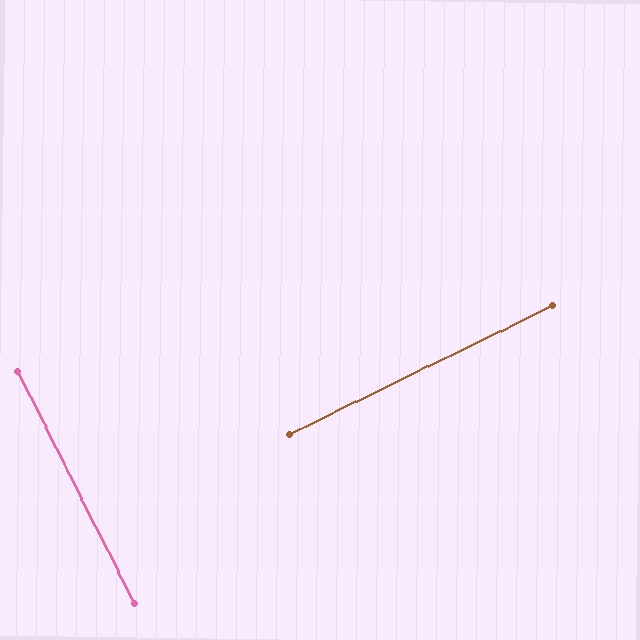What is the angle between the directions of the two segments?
Approximately 90 degrees.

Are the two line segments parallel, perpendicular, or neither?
Perpendicular — they meet at approximately 90°.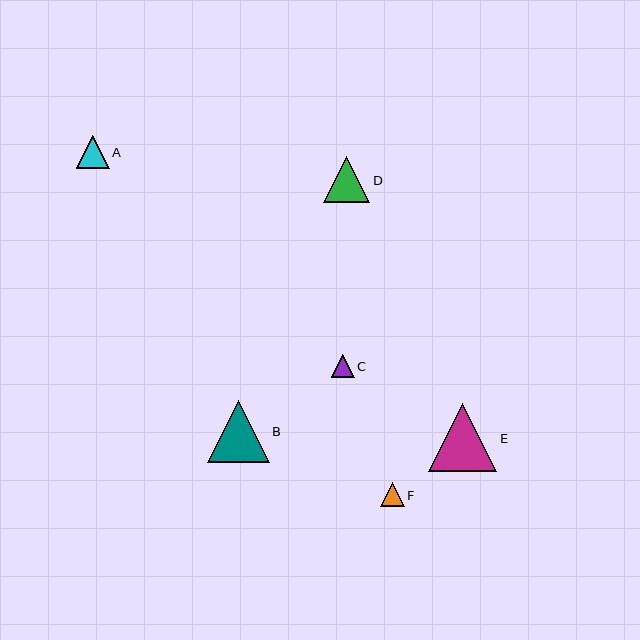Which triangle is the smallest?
Triangle C is the smallest with a size of approximately 23 pixels.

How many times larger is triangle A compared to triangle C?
Triangle A is approximately 1.4 times the size of triangle C.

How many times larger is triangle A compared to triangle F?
Triangle A is approximately 1.4 times the size of triangle F.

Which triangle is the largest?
Triangle E is the largest with a size of approximately 68 pixels.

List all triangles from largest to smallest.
From largest to smallest: E, B, D, A, F, C.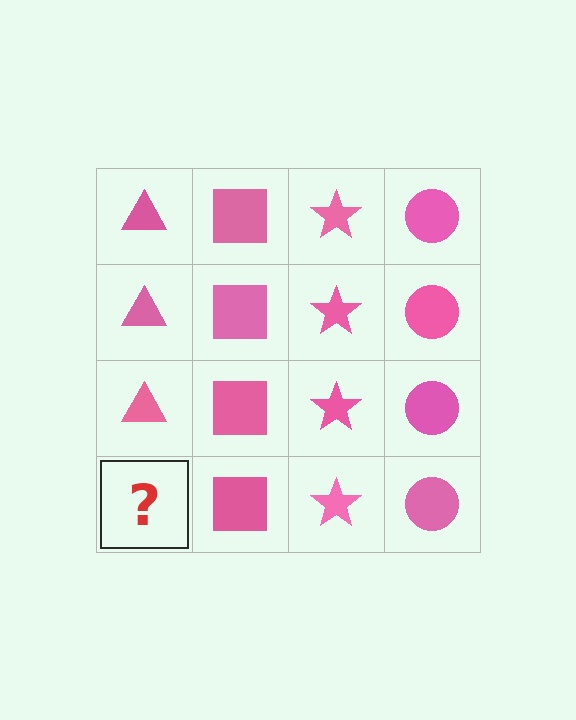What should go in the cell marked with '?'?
The missing cell should contain a pink triangle.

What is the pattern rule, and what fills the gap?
The rule is that each column has a consistent shape. The gap should be filled with a pink triangle.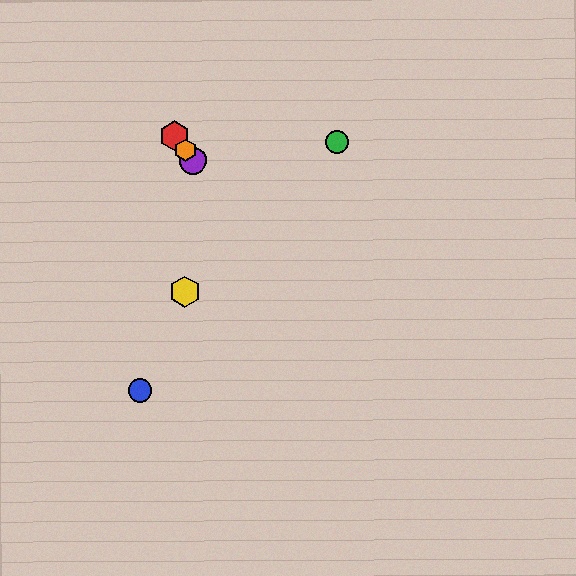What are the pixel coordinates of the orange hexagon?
The orange hexagon is at (186, 150).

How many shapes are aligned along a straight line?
3 shapes (the red hexagon, the purple circle, the orange hexagon) are aligned along a straight line.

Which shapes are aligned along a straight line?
The red hexagon, the purple circle, the orange hexagon are aligned along a straight line.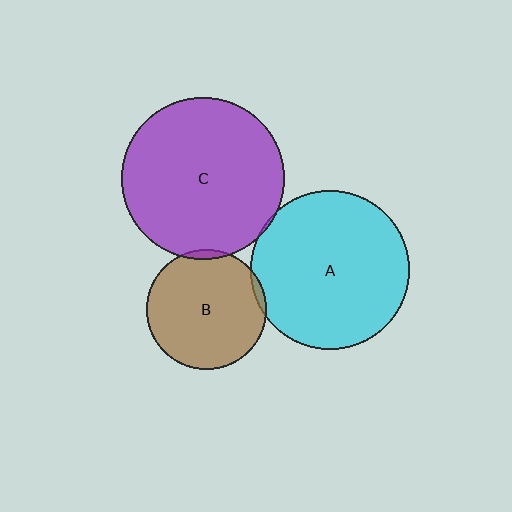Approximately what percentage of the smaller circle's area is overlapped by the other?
Approximately 5%.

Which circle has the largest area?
Circle C (purple).